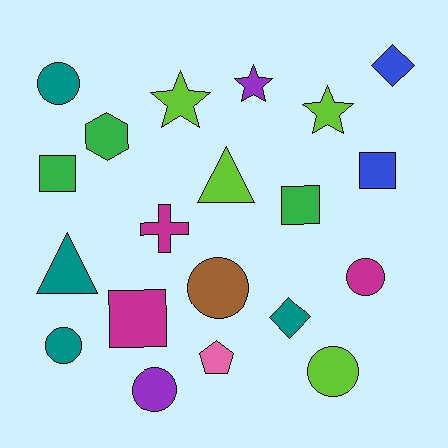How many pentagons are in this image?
There is 1 pentagon.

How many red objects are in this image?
There are no red objects.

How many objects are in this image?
There are 20 objects.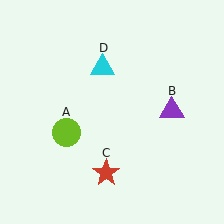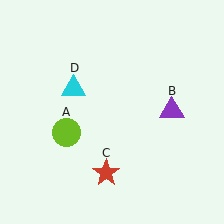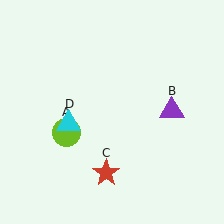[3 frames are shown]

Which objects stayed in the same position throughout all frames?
Lime circle (object A) and purple triangle (object B) and red star (object C) remained stationary.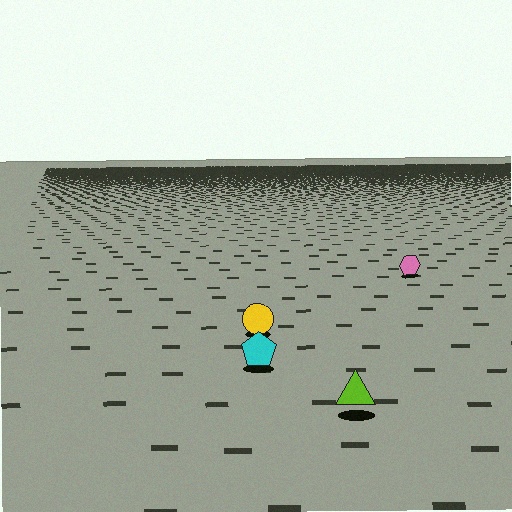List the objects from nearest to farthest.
From nearest to farthest: the lime triangle, the cyan pentagon, the yellow circle, the pink hexagon.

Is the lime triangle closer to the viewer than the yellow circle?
Yes. The lime triangle is closer — you can tell from the texture gradient: the ground texture is coarser near it.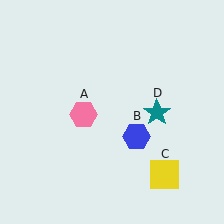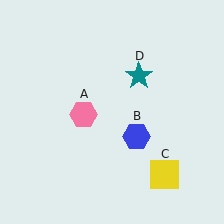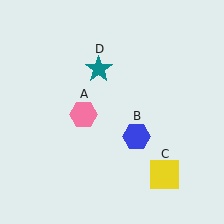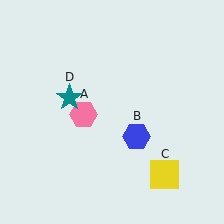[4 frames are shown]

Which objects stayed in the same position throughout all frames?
Pink hexagon (object A) and blue hexagon (object B) and yellow square (object C) remained stationary.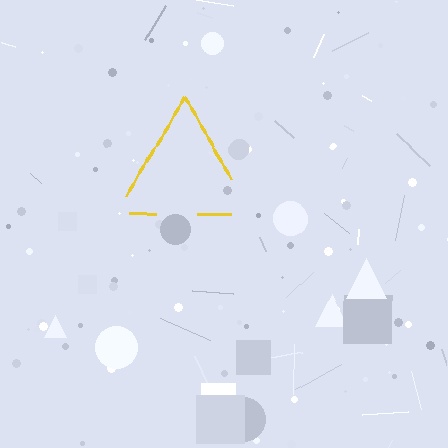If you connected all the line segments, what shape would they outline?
They would outline a triangle.